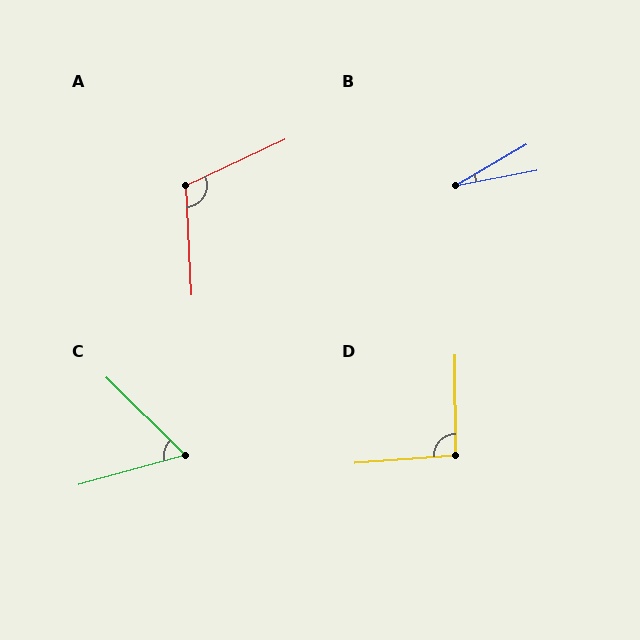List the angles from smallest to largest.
B (19°), C (60°), D (94°), A (112°).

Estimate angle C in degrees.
Approximately 60 degrees.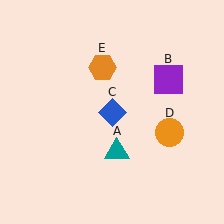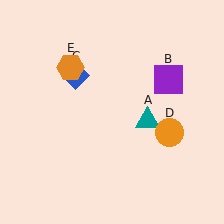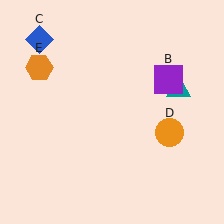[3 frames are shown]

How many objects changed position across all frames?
3 objects changed position: teal triangle (object A), blue diamond (object C), orange hexagon (object E).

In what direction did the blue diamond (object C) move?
The blue diamond (object C) moved up and to the left.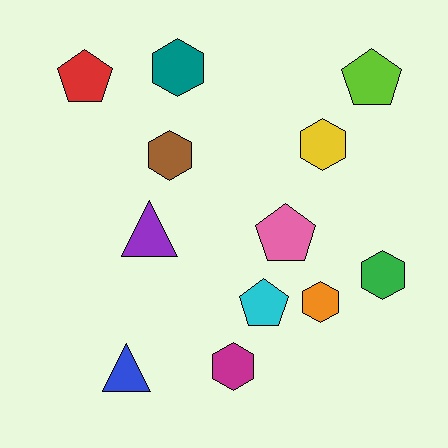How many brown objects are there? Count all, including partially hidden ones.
There is 1 brown object.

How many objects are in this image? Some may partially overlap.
There are 12 objects.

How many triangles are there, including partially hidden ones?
There are 2 triangles.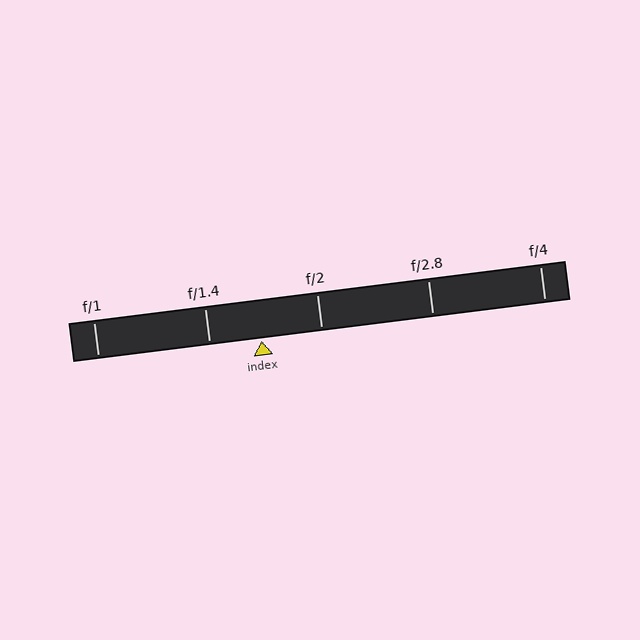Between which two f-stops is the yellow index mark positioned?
The index mark is between f/1.4 and f/2.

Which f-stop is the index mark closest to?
The index mark is closest to f/1.4.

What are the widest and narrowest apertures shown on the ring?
The widest aperture shown is f/1 and the narrowest is f/4.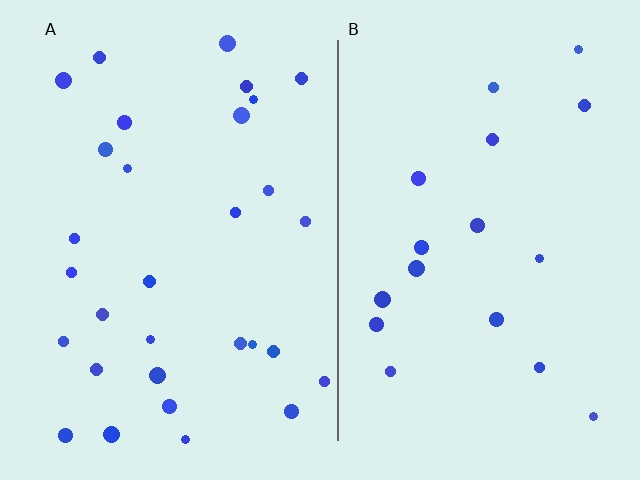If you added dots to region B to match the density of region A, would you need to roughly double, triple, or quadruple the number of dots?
Approximately double.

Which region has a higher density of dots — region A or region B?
A (the left).